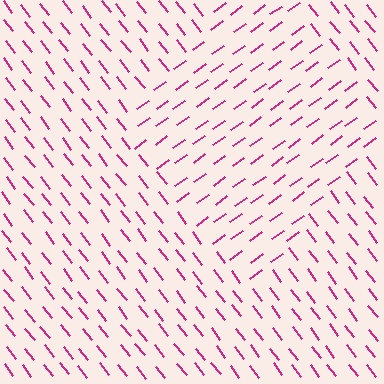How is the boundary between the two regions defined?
The boundary is defined purely by a change in line orientation (approximately 88 degrees difference). All lines are the same color and thickness.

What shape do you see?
I see a diamond.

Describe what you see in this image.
The image is filled with small magenta line segments. A diamond region in the image has lines oriented differently from the surrounding lines, creating a visible texture boundary.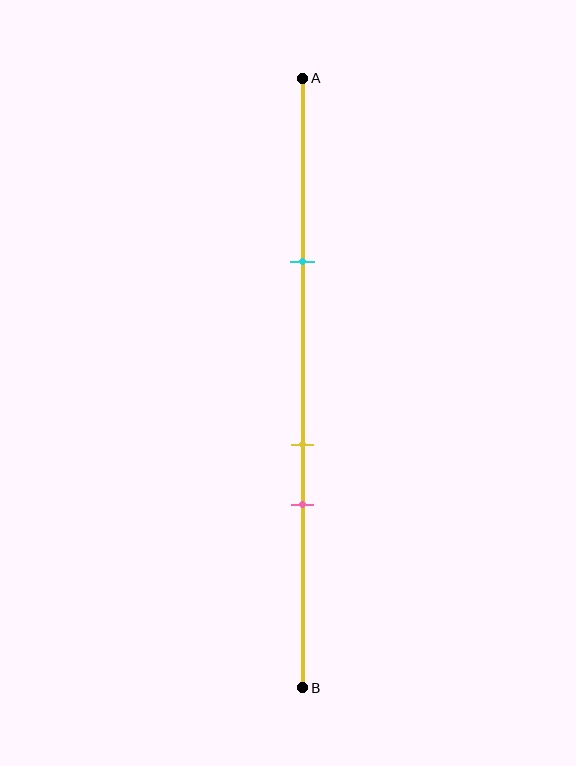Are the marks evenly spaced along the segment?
No, the marks are not evenly spaced.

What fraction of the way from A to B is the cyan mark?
The cyan mark is approximately 30% (0.3) of the way from A to B.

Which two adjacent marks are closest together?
The yellow and pink marks are the closest adjacent pair.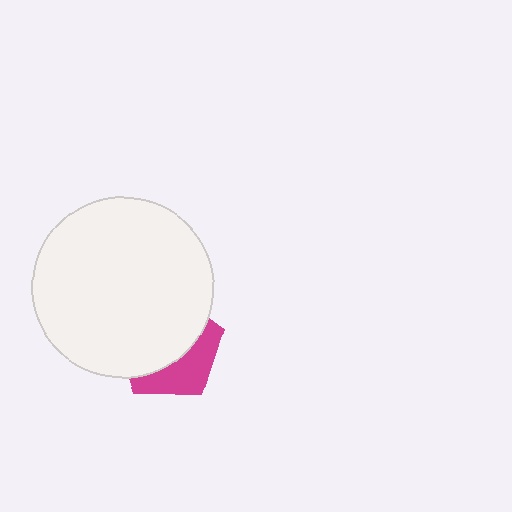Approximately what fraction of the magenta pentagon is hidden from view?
Roughly 63% of the magenta pentagon is hidden behind the white circle.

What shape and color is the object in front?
The object in front is a white circle.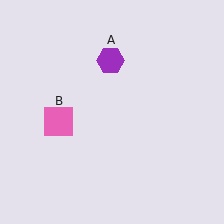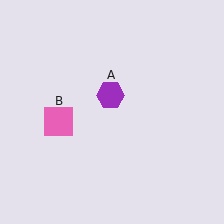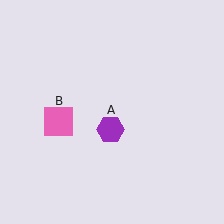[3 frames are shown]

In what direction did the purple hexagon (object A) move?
The purple hexagon (object A) moved down.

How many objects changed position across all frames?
1 object changed position: purple hexagon (object A).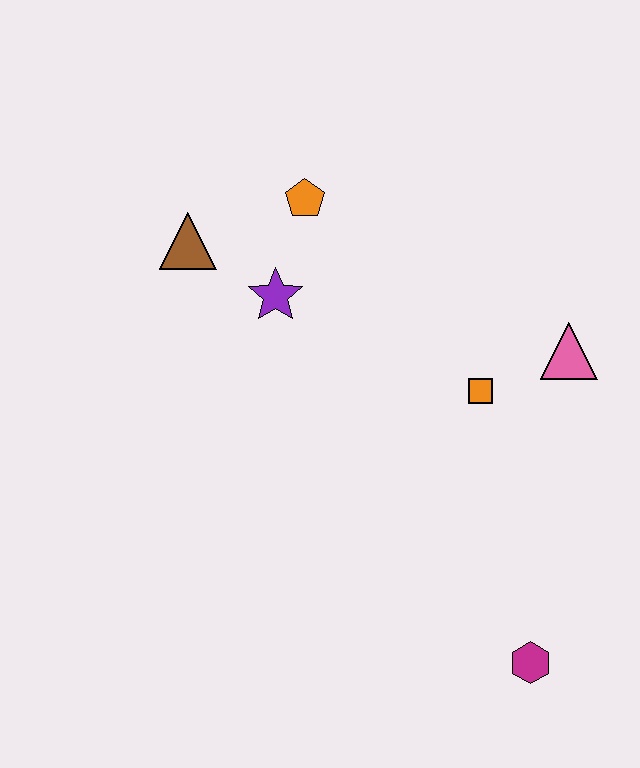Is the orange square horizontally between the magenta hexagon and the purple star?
Yes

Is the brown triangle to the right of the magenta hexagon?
No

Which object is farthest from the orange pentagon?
The magenta hexagon is farthest from the orange pentagon.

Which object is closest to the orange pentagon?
The purple star is closest to the orange pentagon.